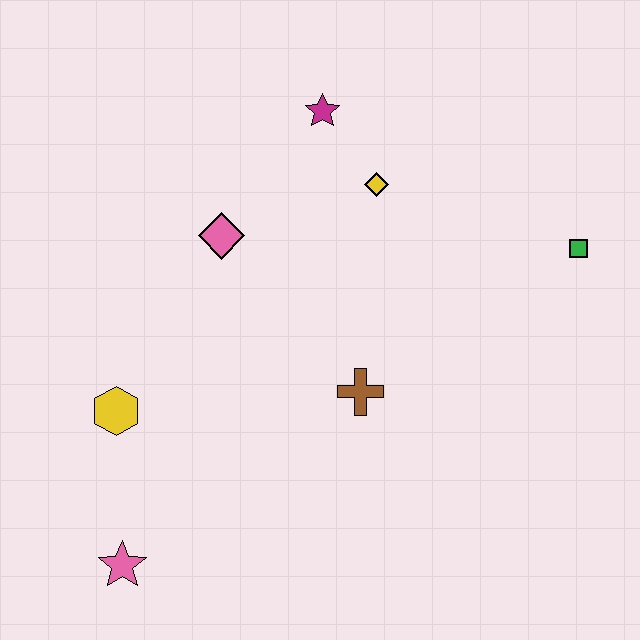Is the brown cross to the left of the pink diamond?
No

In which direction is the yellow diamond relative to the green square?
The yellow diamond is to the left of the green square.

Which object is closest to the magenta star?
The yellow diamond is closest to the magenta star.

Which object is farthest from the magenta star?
The pink star is farthest from the magenta star.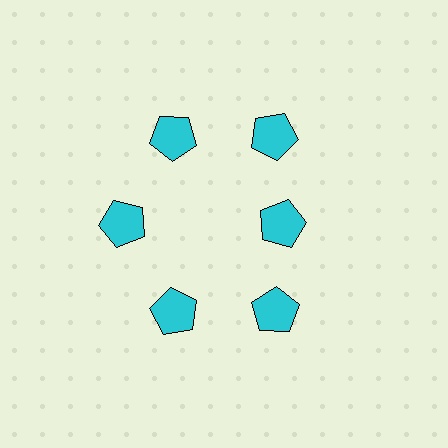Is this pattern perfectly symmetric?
No. The 6 cyan pentagons are arranged in a ring, but one element near the 3 o'clock position is pulled inward toward the center, breaking the 6-fold rotational symmetry.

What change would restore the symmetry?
The symmetry would be restored by moving it outward, back onto the ring so that all 6 pentagons sit at equal angles and equal distance from the center.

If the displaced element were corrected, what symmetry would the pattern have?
It would have 6-fold rotational symmetry — the pattern would map onto itself every 60 degrees.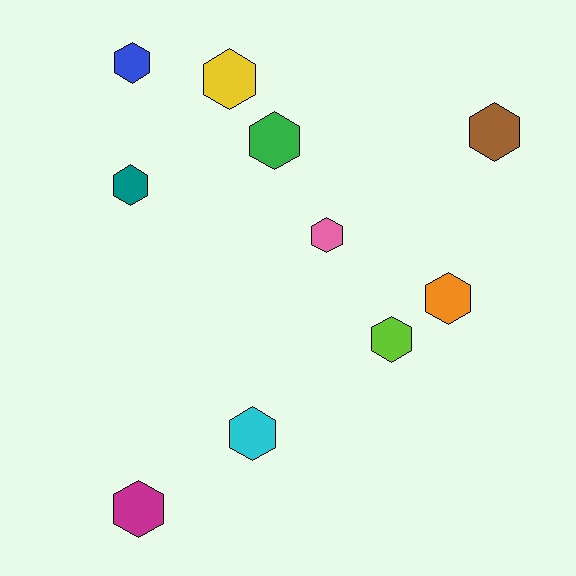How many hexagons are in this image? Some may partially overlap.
There are 10 hexagons.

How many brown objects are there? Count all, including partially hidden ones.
There is 1 brown object.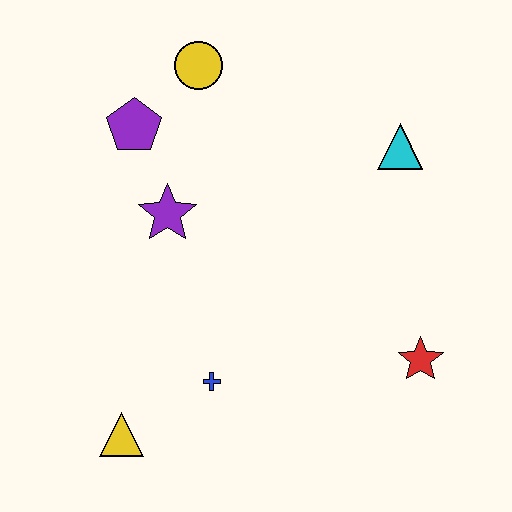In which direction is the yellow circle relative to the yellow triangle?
The yellow circle is above the yellow triangle.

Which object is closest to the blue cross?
The yellow triangle is closest to the blue cross.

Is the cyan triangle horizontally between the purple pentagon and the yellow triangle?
No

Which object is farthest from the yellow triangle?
The cyan triangle is farthest from the yellow triangle.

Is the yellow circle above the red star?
Yes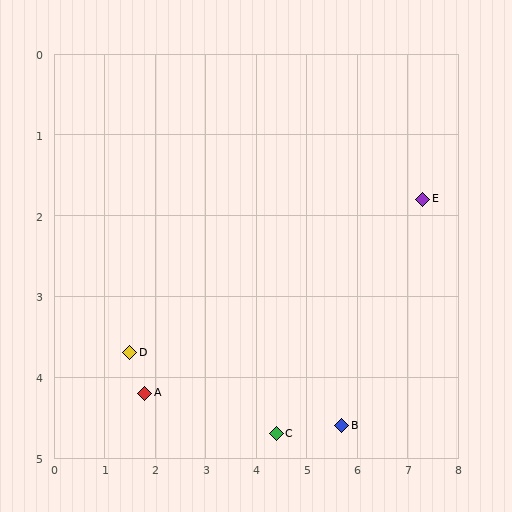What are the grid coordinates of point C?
Point C is at approximately (4.4, 4.7).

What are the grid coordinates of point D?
Point D is at approximately (1.5, 3.7).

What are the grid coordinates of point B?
Point B is at approximately (5.7, 4.6).